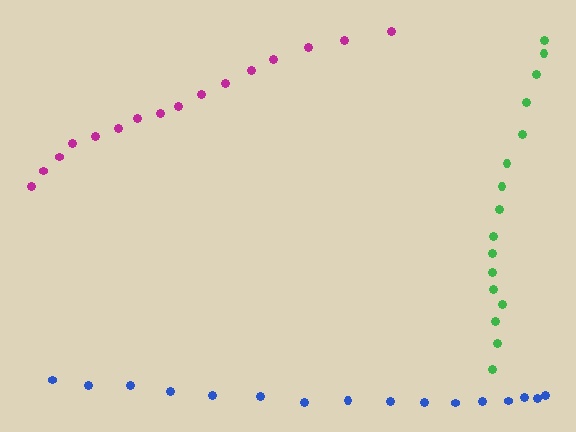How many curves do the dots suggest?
There are 3 distinct paths.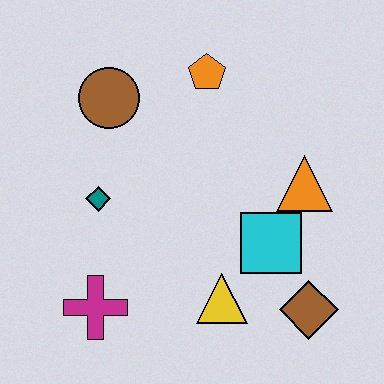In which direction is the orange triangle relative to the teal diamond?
The orange triangle is to the right of the teal diamond.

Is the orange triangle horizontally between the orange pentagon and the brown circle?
No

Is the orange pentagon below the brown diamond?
No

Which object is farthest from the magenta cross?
The orange pentagon is farthest from the magenta cross.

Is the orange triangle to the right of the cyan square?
Yes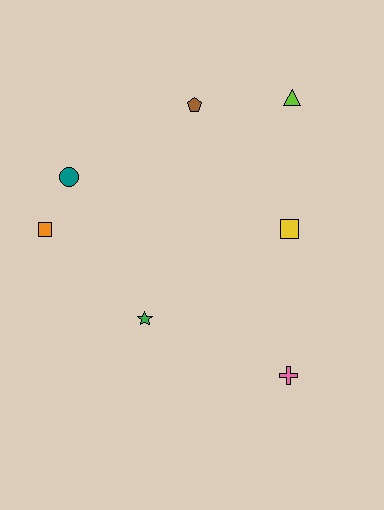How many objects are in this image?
There are 7 objects.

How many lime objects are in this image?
There is 1 lime object.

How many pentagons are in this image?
There is 1 pentagon.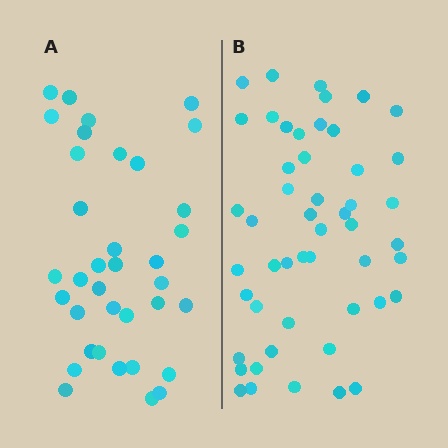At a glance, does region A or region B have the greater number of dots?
Region B (the right region) has more dots.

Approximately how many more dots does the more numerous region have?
Region B has approximately 15 more dots than region A.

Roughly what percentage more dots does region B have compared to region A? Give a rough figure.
About 40% more.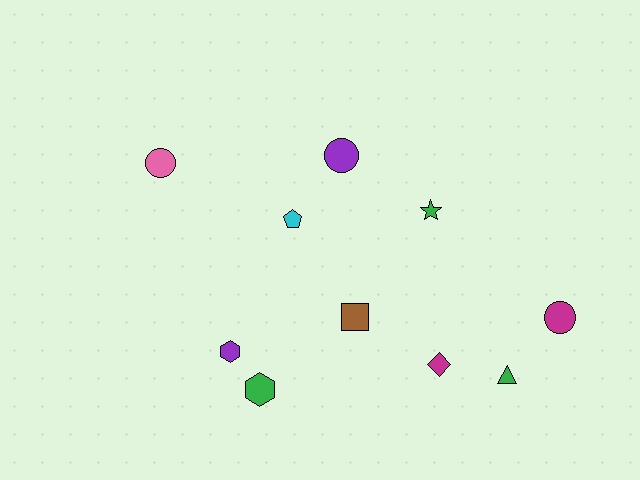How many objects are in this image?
There are 10 objects.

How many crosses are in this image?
There are no crosses.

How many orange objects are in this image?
There are no orange objects.